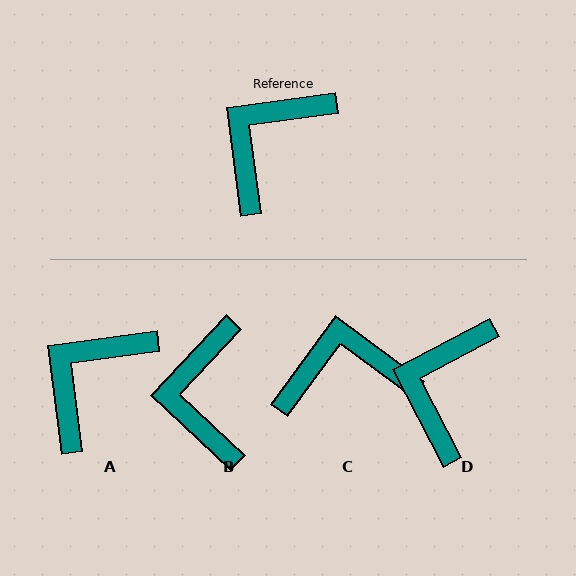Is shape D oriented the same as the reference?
No, it is off by about 20 degrees.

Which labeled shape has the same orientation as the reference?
A.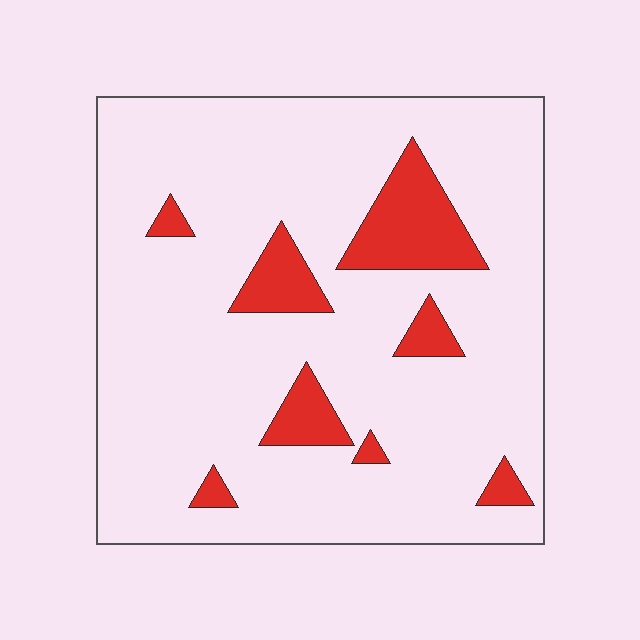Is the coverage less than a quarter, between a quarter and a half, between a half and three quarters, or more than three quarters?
Less than a quarter.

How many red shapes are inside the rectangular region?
8.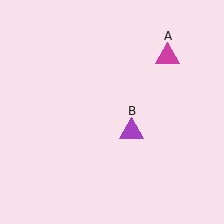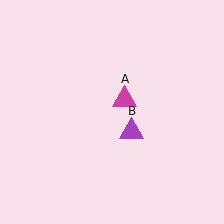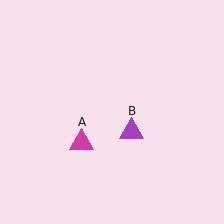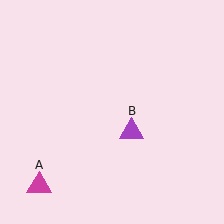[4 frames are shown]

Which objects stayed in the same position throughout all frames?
Purple triangle (object B) remained stationary.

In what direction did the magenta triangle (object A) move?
The magenta triangle (object A) moved down and to the left.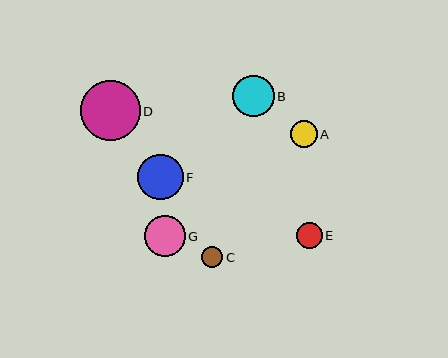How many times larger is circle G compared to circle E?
Circle G is approximately 1.6 times the size of circle E.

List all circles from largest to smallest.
From largest to smallest: D, F, B, G, A, E, C.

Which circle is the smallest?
Circle C is the smallest with a size of approximately 21 pixels.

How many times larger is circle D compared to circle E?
Circle D is approximately 2.3 times the size of circle E.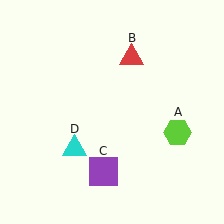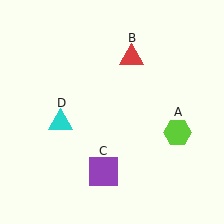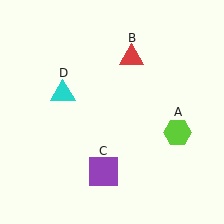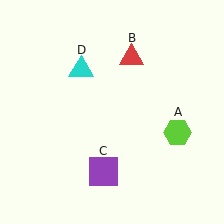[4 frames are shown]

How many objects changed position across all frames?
1 object changed position: cyan triangle (object D).